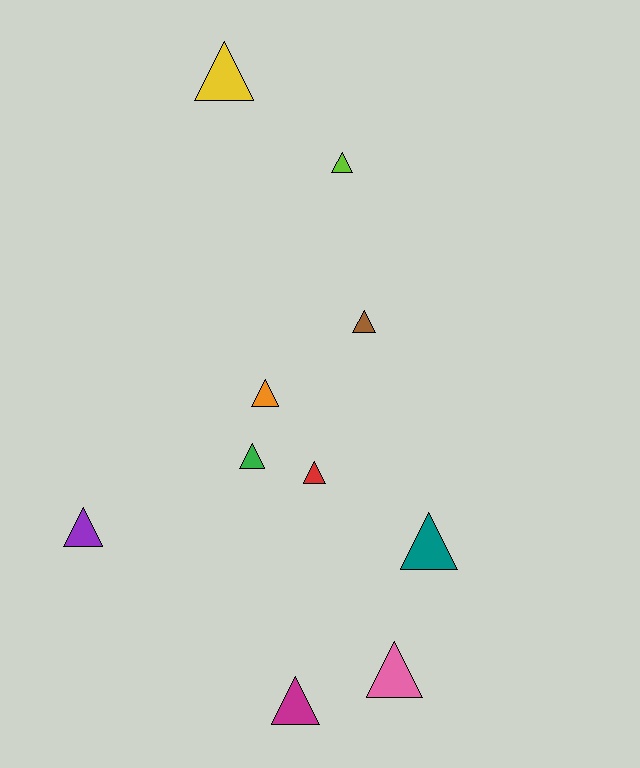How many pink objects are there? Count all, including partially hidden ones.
There is 1 pink object.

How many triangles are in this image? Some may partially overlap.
There are 10 triangles.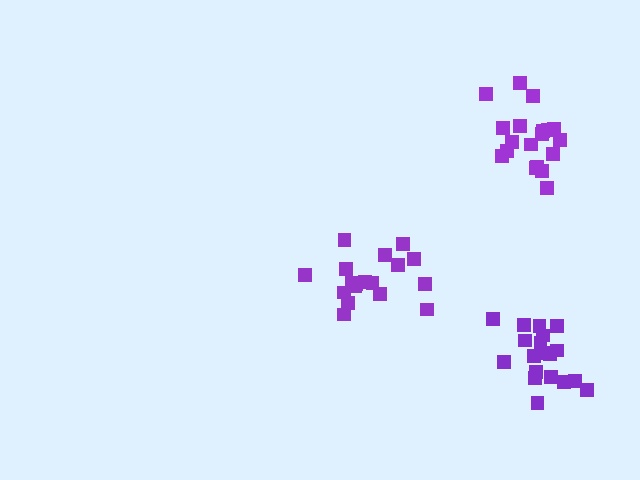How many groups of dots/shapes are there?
There are 3 groups.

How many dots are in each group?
Group 1: 20 dots, Group 2: 19 dots, Group 3: 18 dots (57 total).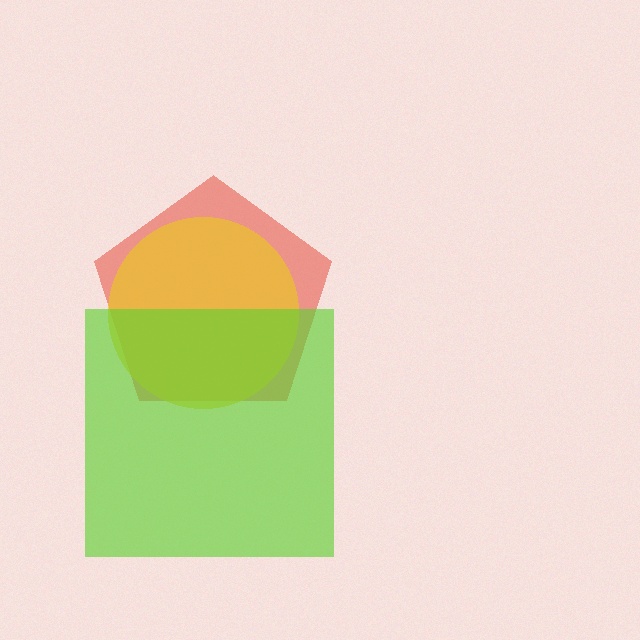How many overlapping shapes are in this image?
There are 3 overlapping shapes in the image.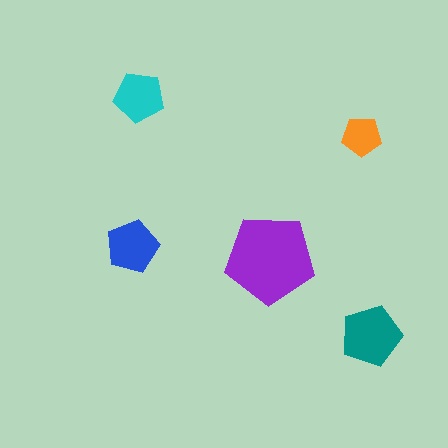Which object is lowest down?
The teal pentagon is bottommost.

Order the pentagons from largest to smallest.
the purple one, the teal one, the blue one, the cyan one, the orange one.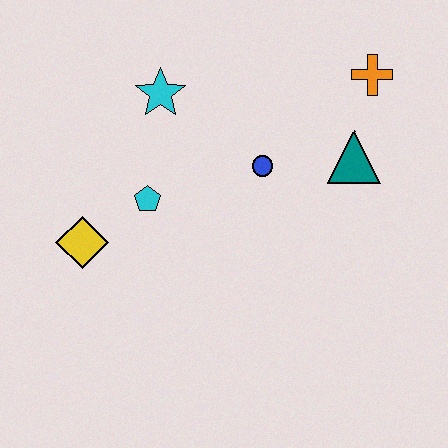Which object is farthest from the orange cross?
The yellow diamond is farthest from the orange cross.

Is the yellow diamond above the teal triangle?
No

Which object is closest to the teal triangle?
The orange cross is closest to the teal triangle.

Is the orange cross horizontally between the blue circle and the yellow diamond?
No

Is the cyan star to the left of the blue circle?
Yes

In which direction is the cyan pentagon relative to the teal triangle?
The cyan pentagon is to the left of the teal triangle.